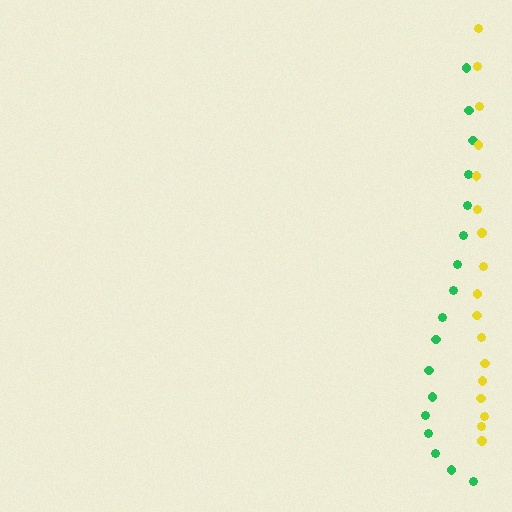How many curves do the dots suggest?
There are 2 distinct paths.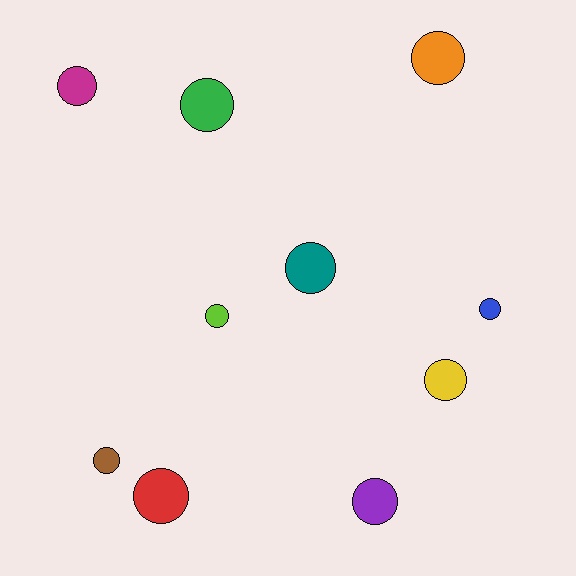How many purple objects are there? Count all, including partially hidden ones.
There is 1 purple object.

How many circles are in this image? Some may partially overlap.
There are 10 circles.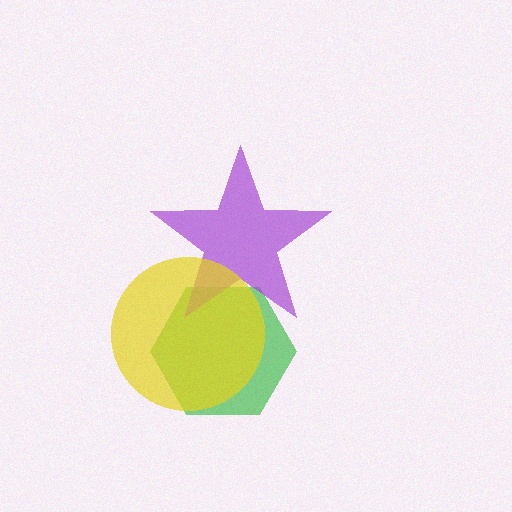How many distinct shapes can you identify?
There are 3 distinct shapes: a green hexagon, a purple star, a yellow circle.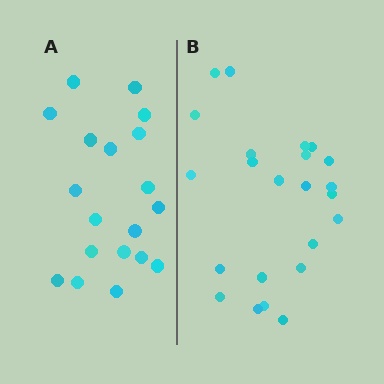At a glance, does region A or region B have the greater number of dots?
Region B (the right region) has more dots.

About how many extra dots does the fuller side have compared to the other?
Region B has about 4 more dots than region A.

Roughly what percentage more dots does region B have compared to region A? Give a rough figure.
About 20% more.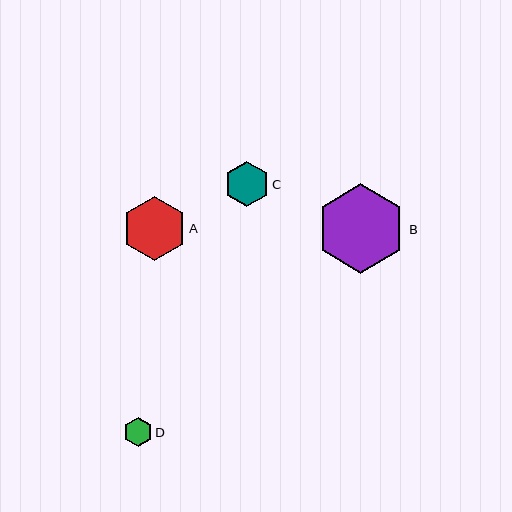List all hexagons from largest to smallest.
From largest to smallest: B, A, C, D.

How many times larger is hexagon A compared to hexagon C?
Hexagon A is approximately 1.4 times the size of hexagon C.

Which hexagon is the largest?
Hexagon B is the largest with a size of approximately 89 pixels.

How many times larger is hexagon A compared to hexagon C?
Hexagon A is approximately 1.4 times the size of hexagon C.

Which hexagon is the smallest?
Hexagon D is the smallest with a size of approximately 28 pixels.